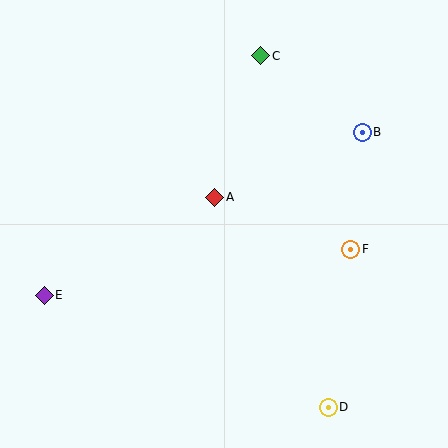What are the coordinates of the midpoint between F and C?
The midpoint between F and C is at (306, 153).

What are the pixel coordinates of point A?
Point A is at (215, 197).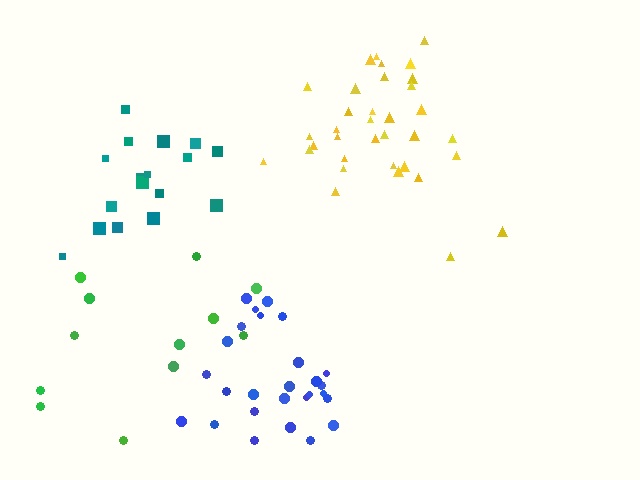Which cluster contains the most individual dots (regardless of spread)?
Yellow (35).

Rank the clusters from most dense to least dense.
blue, yellow, teal, green.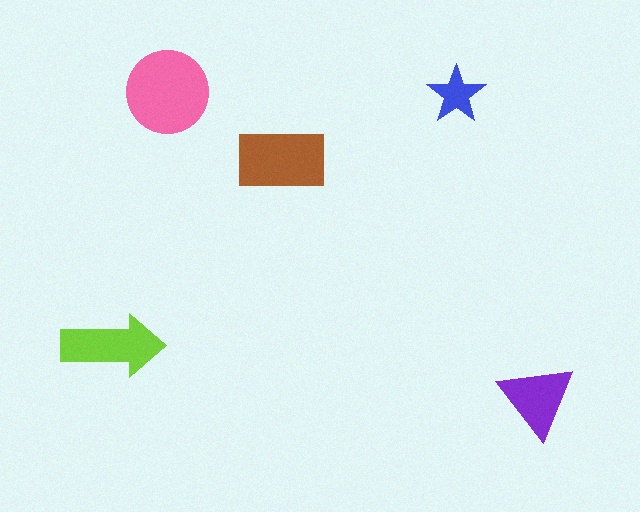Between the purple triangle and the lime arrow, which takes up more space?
The lime arrow.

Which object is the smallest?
The blue star.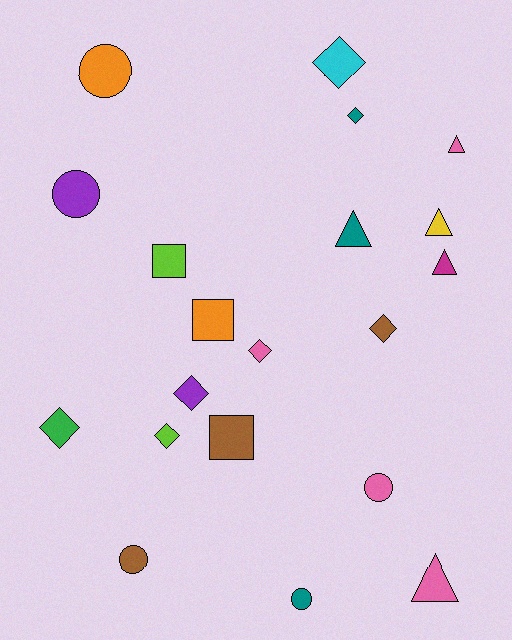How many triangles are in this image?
There are 5 triangles.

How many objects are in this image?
There are 20 objects.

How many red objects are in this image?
There are no red objects.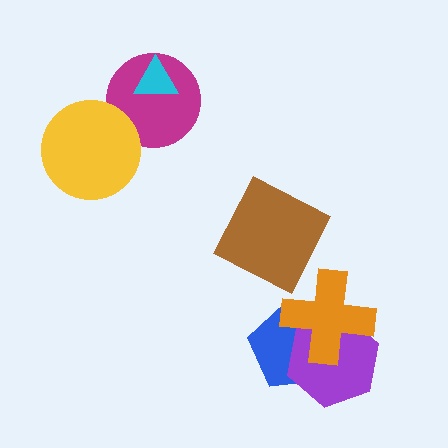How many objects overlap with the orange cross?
2 objects overlap with the orange cross.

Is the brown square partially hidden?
No, no other shape covers it.